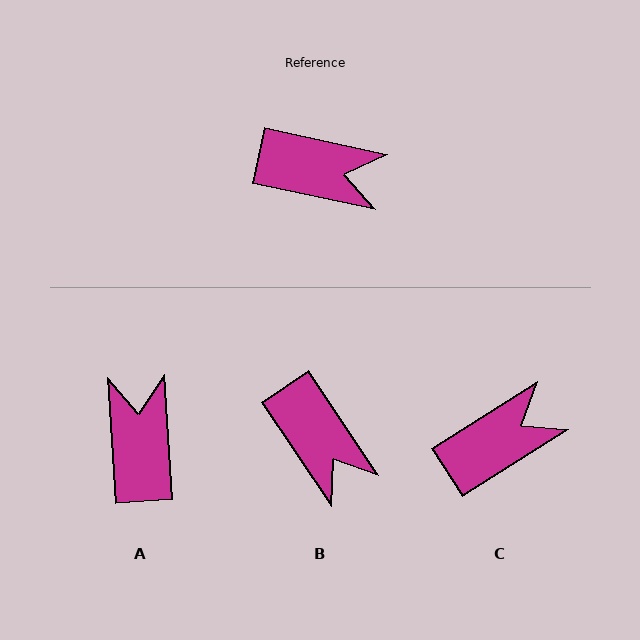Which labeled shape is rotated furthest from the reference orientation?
A, about 106 degrees away.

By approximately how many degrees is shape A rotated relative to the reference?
Approximately 106 degrees counter-clockwise.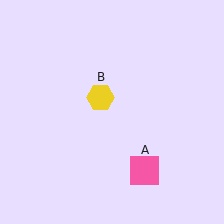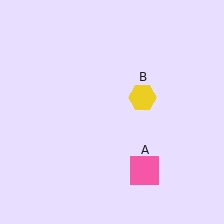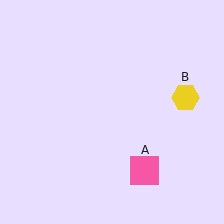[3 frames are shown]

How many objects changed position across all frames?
1 object changed position: yellow hexagon (object B).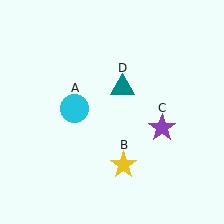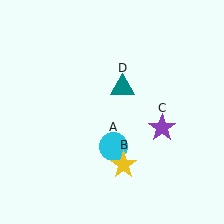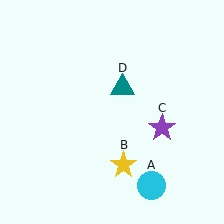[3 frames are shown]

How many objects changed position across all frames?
1 object changed position: cyan circle (object A).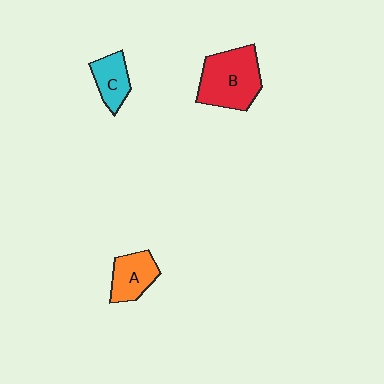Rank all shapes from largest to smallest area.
From largest to smallest: B (red), A (orange), C (cyan).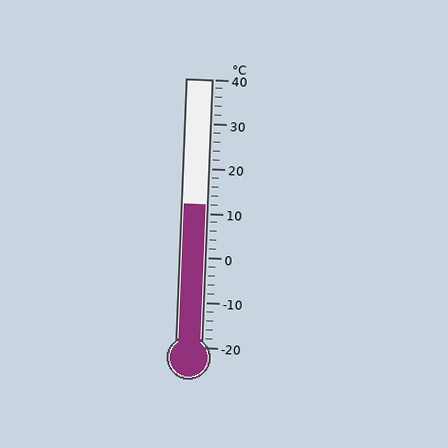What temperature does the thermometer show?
The thermometer shows approximately 12°C.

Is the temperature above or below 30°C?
The temperature is below 30°C.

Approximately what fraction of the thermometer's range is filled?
The thermometer is filled to approximately 55% of its range.